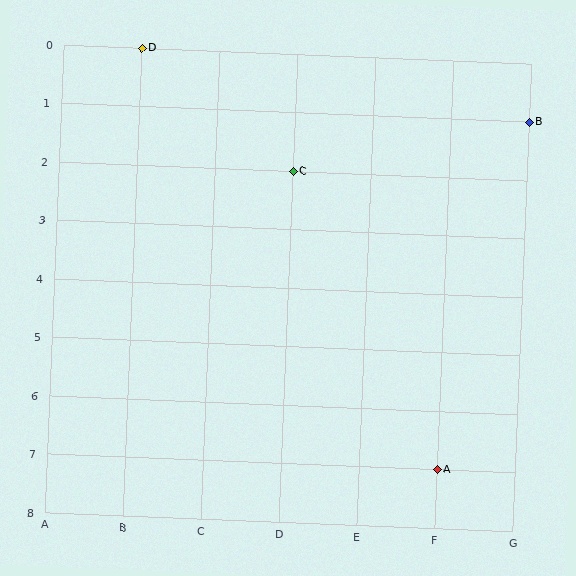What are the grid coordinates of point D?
Point D is at grid coordinates (B, 0).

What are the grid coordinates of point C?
Point C is at grid coordinates (D, 2).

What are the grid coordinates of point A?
Point A is at grid coordinates (F, 7).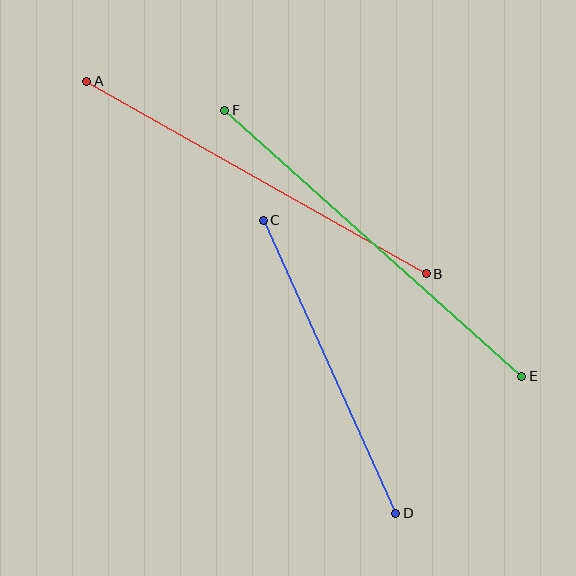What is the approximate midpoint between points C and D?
The midpoint is at approximately (329, 367) pixels.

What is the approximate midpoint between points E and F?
The midpoint is at approximately (373, 243) pixels.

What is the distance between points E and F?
The distance is approximately 399 pixels.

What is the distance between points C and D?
The distance is approximately 321 pixels.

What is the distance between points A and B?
The distance is approximately 390 pixels.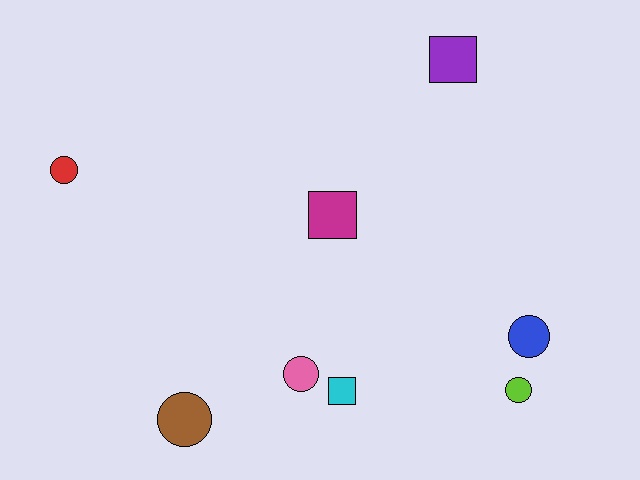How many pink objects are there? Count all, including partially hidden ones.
There is 1 pink object.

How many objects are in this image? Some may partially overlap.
There are 8 objects.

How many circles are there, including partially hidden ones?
There are 5 circles.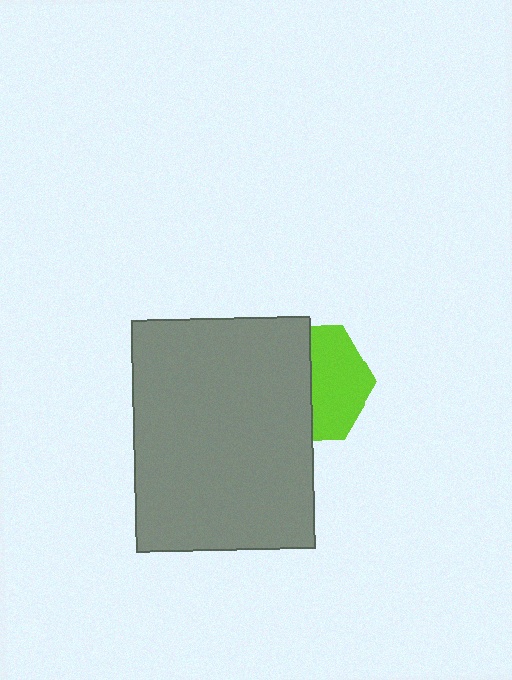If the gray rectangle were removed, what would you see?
You would see the complete lime hexagon.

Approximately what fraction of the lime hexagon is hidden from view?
Roughly 52% of the lime hexagon is hidden behind the gray rectangle.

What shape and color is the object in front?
The object in front is a gray rectangle.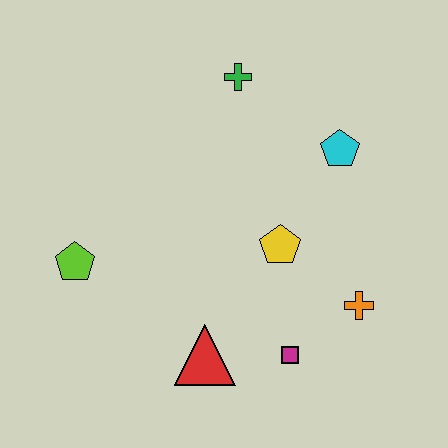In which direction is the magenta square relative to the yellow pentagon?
The magenta square is below the yellow pentagon.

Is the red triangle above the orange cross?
No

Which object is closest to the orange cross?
The magenta square is closest to the orange cross.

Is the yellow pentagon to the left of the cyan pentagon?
Yes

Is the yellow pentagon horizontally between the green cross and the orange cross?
Yes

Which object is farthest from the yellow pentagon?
The lime pentagon is farthest from the yellow pentagon.